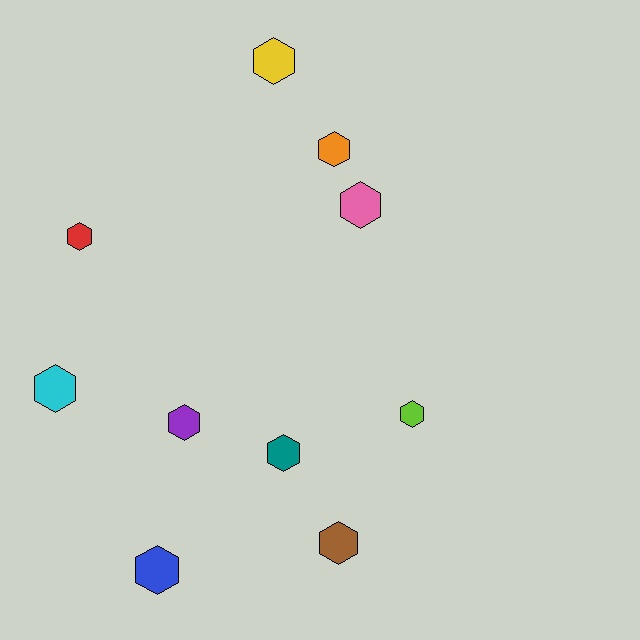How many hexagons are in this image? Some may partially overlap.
There are 10 hexagons.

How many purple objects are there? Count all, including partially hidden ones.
There is 1 purple object.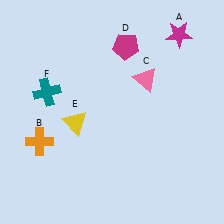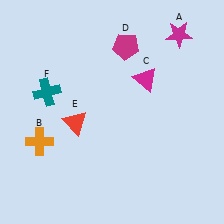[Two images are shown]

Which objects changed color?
C changed from pink to magenta. E changed from yellow to red.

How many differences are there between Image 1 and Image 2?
There are 2 differences between the two images.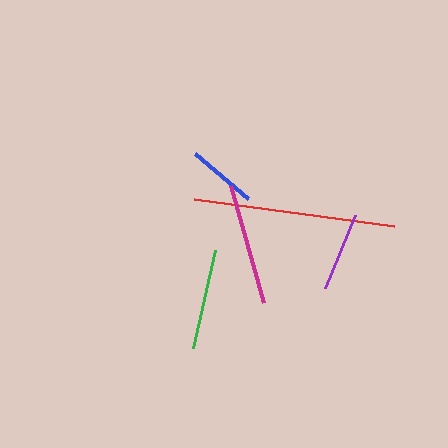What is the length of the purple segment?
The purple segment is approximately 78 pixels long.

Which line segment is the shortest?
The blue line is the shortest at approximately 69 pixels.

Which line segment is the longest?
The red line is the longest at approximately 202 pixels.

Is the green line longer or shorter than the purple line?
The green line is longer than the purple line.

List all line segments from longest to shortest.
From longest to shortest: red, magenta, green, purple, blue.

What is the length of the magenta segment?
The magenta segment is approximately 121 pixels long.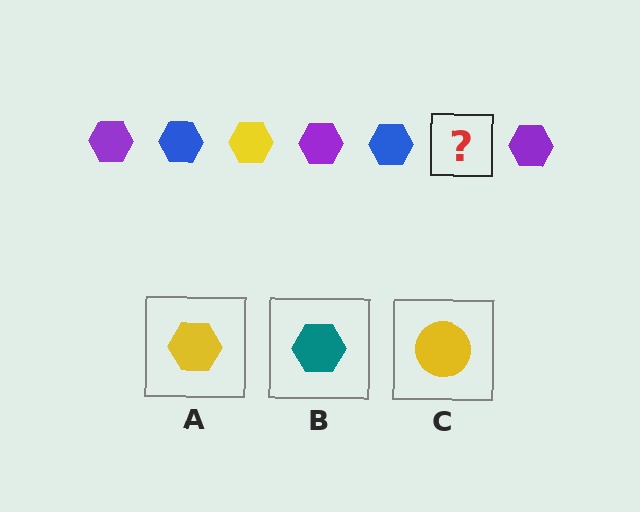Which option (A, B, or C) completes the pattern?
A.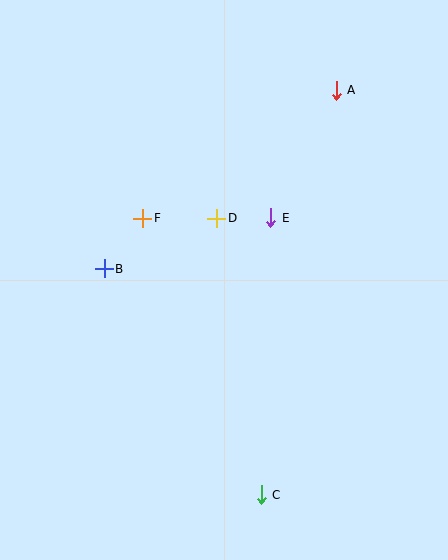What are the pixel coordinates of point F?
Point F is at (143, 218).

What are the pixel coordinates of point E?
Point E is at (271, 218).